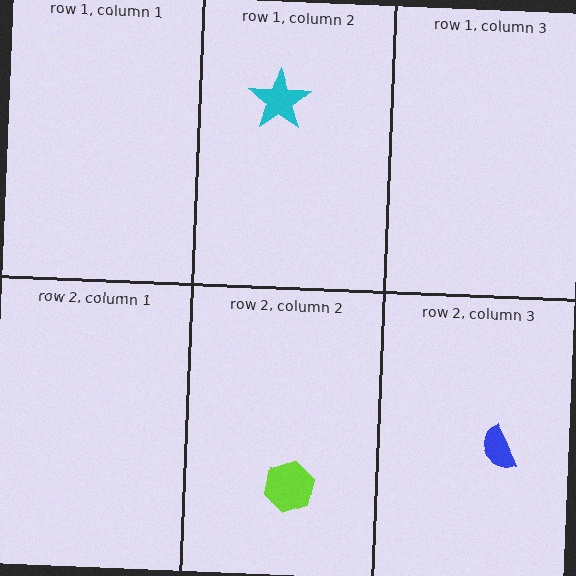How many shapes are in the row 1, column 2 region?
1.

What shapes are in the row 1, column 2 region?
The cyan star.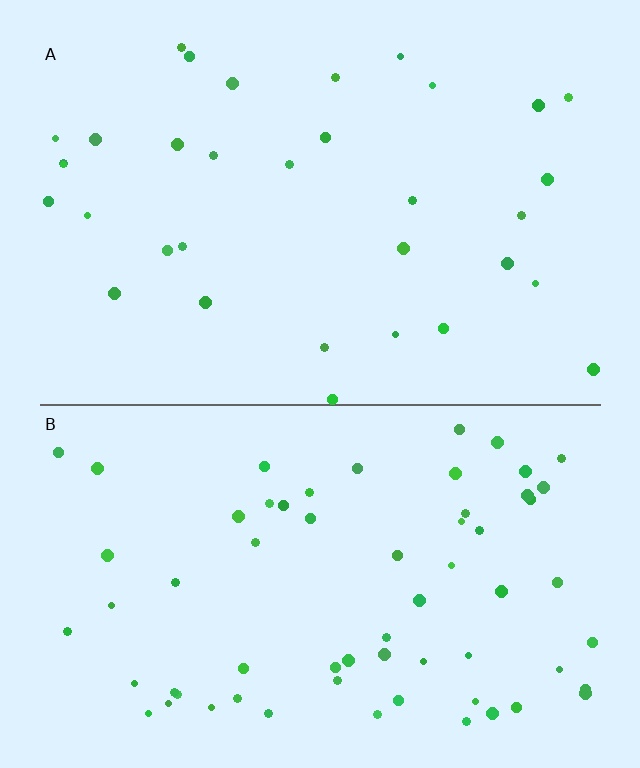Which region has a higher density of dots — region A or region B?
B (the bottom).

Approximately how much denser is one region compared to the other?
Approximately 1.9× — region B over region A.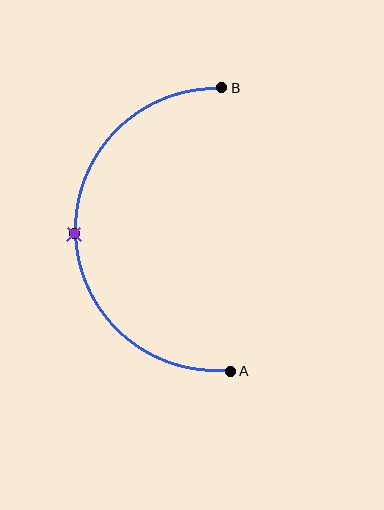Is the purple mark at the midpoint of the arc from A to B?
Yes. The purple mark lies on the arc at equal arc-length from both A and B — it is the arc midpoint.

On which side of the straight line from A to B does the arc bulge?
The arc bulges to the left of the straight line connecting A and B.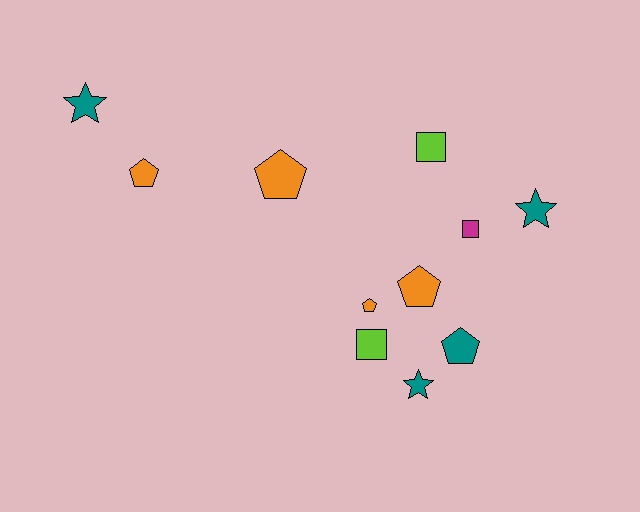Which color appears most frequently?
Orange, with 4 objects.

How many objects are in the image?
There are 11 objects.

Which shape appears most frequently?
Pentagon, with 5 objects.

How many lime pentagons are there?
There are no lime pentagons.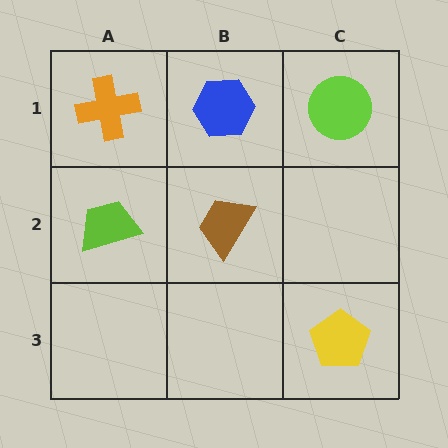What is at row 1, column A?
An orange cross.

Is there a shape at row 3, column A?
No, that cell is empty.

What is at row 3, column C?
A yellow pentagon.